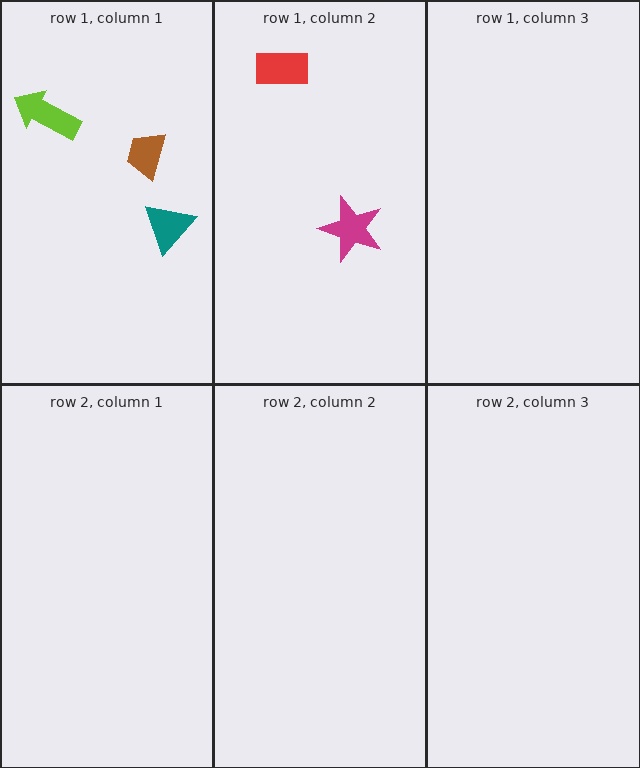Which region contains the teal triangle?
The row 1, column 1 region.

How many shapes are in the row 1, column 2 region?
2.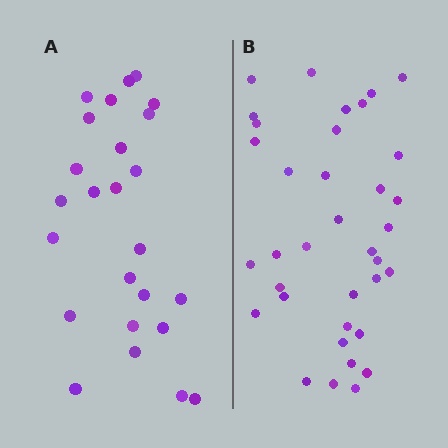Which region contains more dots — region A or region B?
Region B (the right region) has more dots.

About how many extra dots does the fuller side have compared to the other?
Region B has roughly 12 or so more dots than region A.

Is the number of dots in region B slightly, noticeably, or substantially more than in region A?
Region B has noticeably more, but not dramatically so. The ratio is roughly 1.4 to 1.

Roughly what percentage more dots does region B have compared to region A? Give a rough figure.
About 45% more.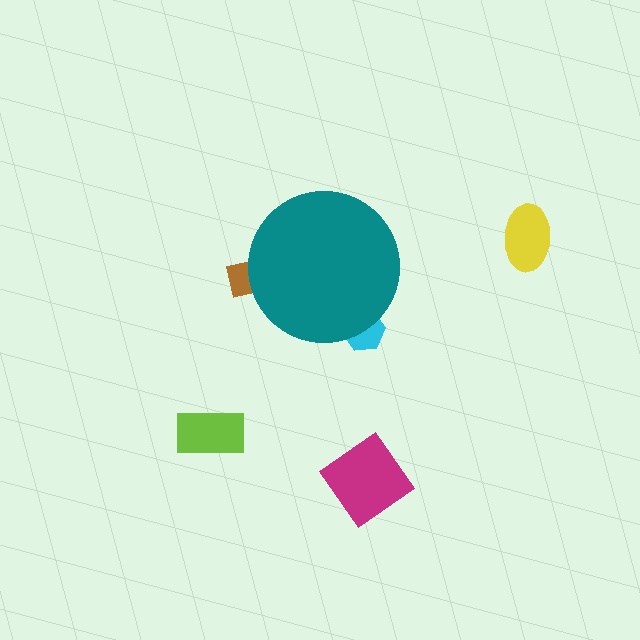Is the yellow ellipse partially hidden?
No, the yellow ellipse is fully visible.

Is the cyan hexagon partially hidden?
Yes, the cyan hexagon is partially hidden behind the teal circle.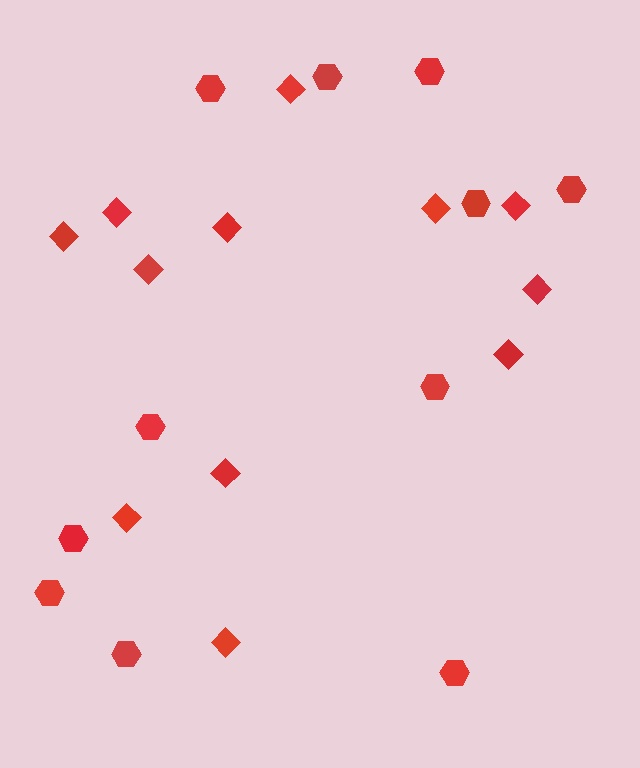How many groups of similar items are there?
There are 2 groups: one group of diamonds (12) and one group of hexagons (11).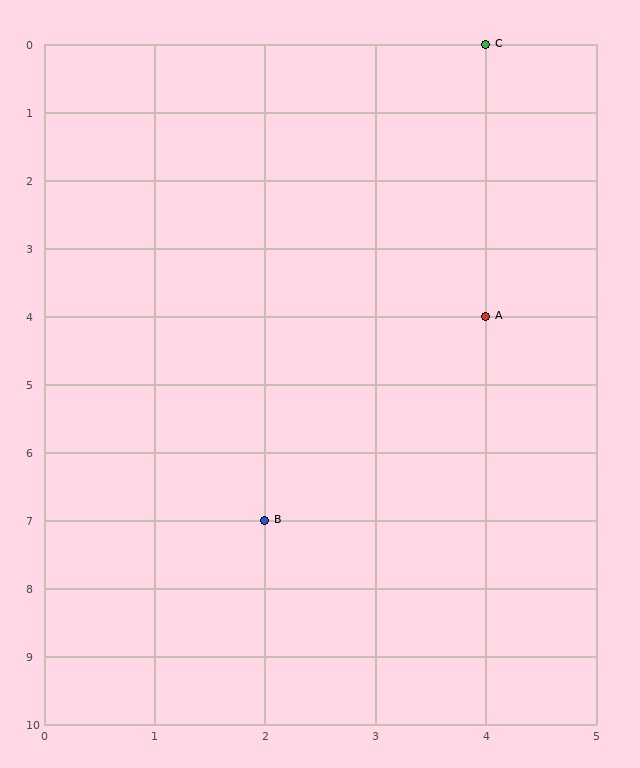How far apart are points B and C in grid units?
Points B and C are 2 columns and 7 rows apart (about 7.3 grid units diagonally).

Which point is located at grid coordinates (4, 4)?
Point A is at (4, 4).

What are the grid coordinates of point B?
Point B is at grid coordinates (2, 7).